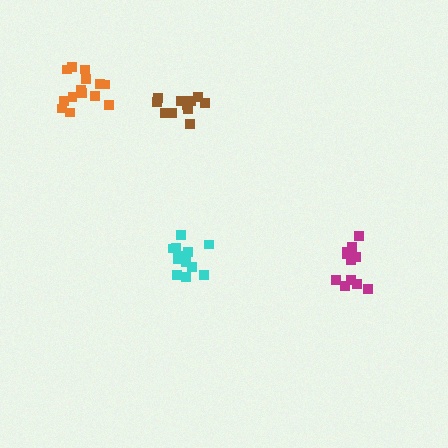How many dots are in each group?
Group 1: 11 dots, Group 2: 13 dots, Group 3: 12 dots, Group 4: 14 dots (50 total).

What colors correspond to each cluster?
The clusters are colored: magenta, cyan, brown, orange.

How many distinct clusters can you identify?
There are 4 distinct clusters.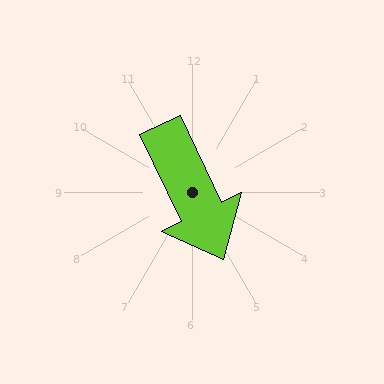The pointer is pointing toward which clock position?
Roughly 5 o'clock.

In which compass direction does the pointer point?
Southeast.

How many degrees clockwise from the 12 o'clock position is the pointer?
Approximately 155 degrees.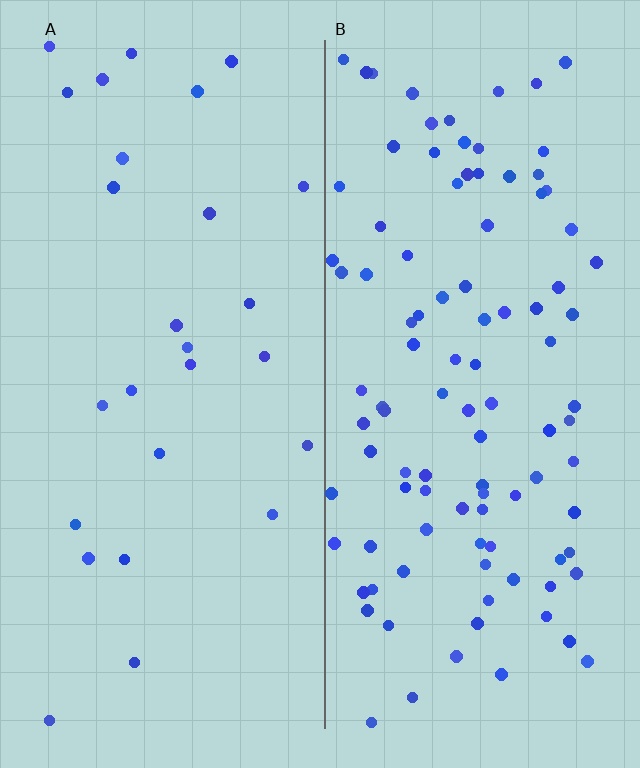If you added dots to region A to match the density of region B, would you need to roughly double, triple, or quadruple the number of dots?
Approximately quadruple.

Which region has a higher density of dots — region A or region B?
B (the right).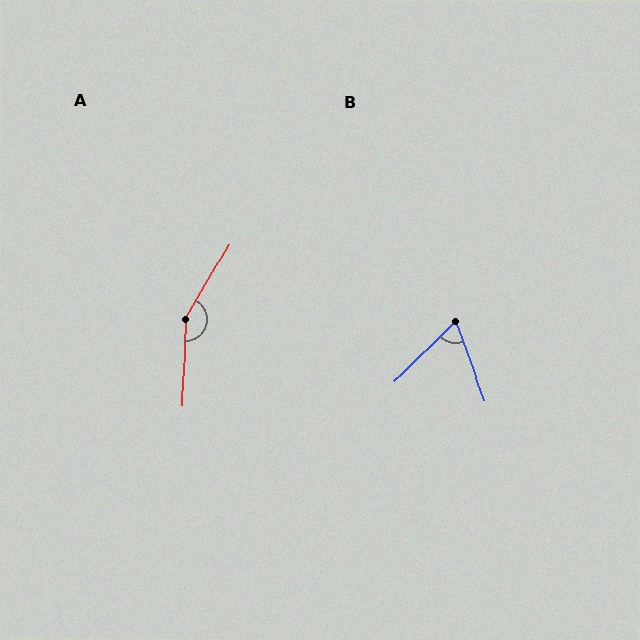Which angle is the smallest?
B, at approximately 65 degrees.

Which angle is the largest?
A, at approximately 151 degrees.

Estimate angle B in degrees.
Approximately 65 degrees.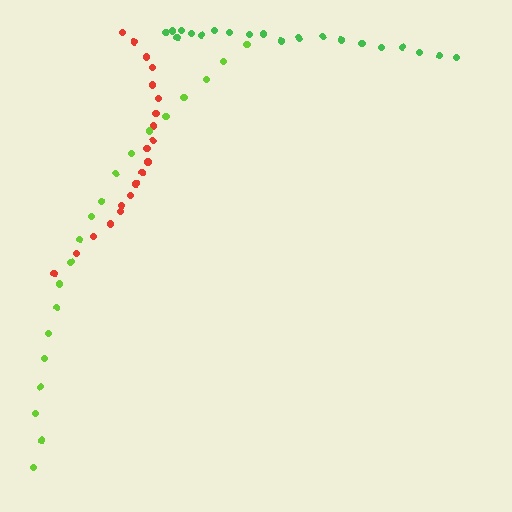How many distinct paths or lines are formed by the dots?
There are 3 distinct paths.